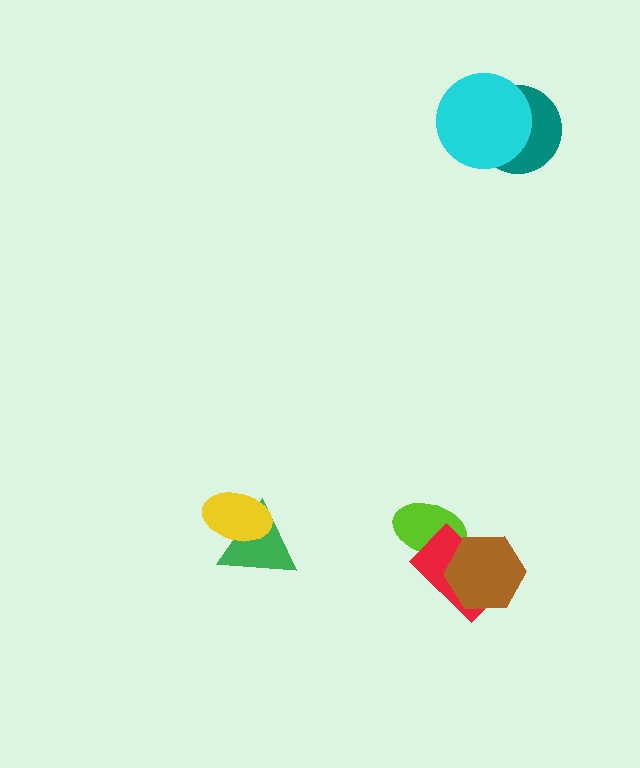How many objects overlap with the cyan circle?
1 object overlaps with the cyan circle.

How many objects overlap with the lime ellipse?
2 objects overlap with the lime ellipse.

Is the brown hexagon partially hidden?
No, no other shape covers it.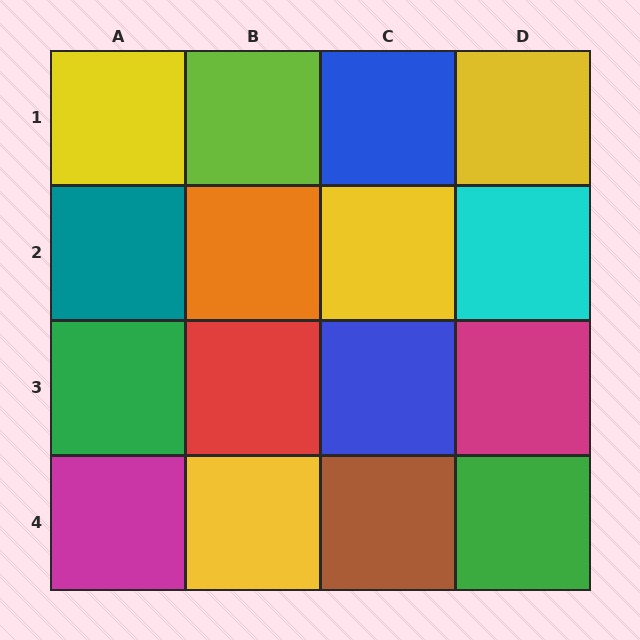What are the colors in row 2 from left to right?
Teal, orange, yellow, cyan.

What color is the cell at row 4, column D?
Green.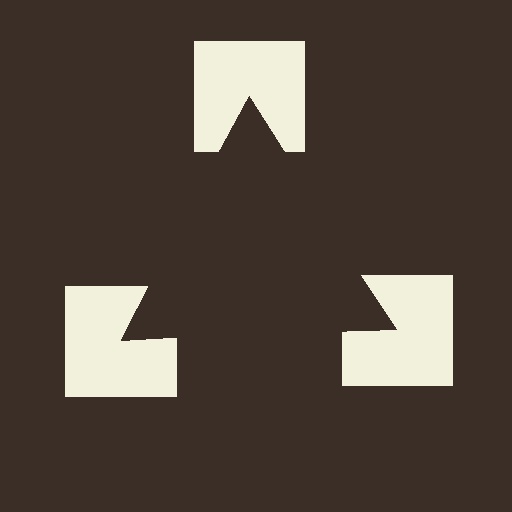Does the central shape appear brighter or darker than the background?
It typically appears slightly darker than the background, even though no actual brightness change is drawn.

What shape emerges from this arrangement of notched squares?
An illusory triangle — its edges are inferred from the aligned wedge cuts in the notched squares, not physically drawn.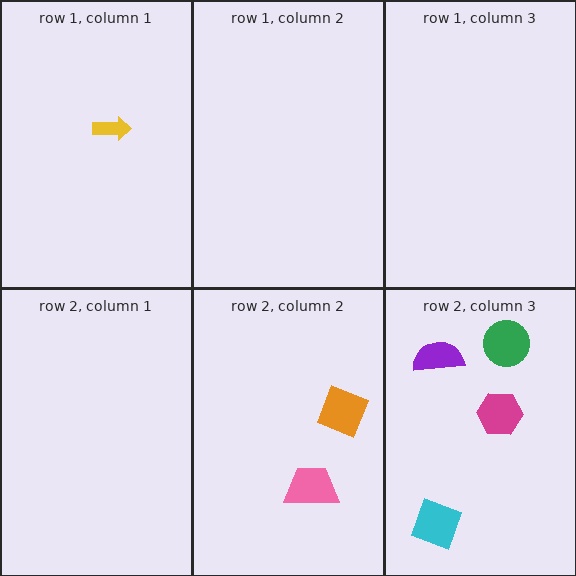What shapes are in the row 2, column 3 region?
The green circle, the purple semicircle, the cyan square, the magenta hexagon.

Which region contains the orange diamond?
The row 2, column 2 region.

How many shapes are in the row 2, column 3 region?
4.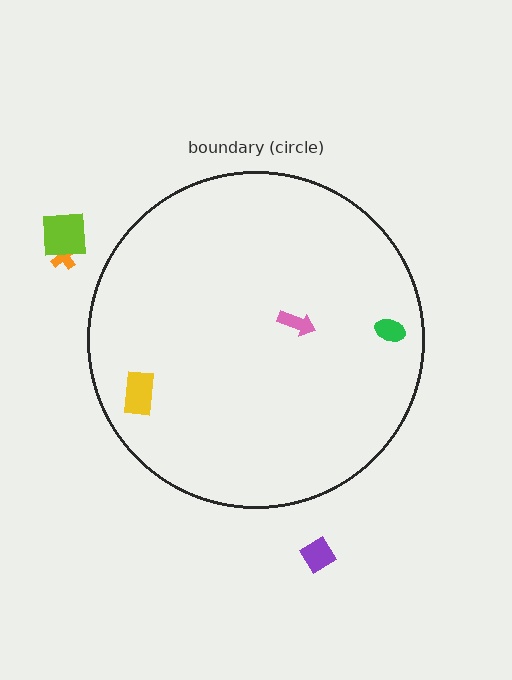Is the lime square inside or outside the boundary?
Outside.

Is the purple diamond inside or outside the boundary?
Outside.